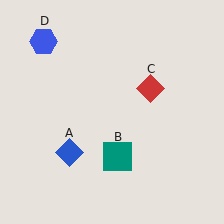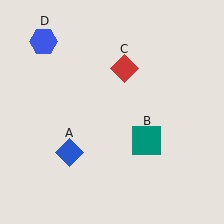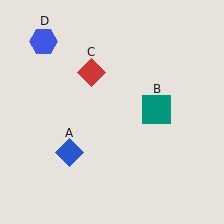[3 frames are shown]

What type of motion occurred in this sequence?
The teal square (object B), red diamond (object C) rotated counterclockwise around the center of the scene.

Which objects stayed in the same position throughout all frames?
Blue diamond (object A) and blue hexagon (object D) remained stationary.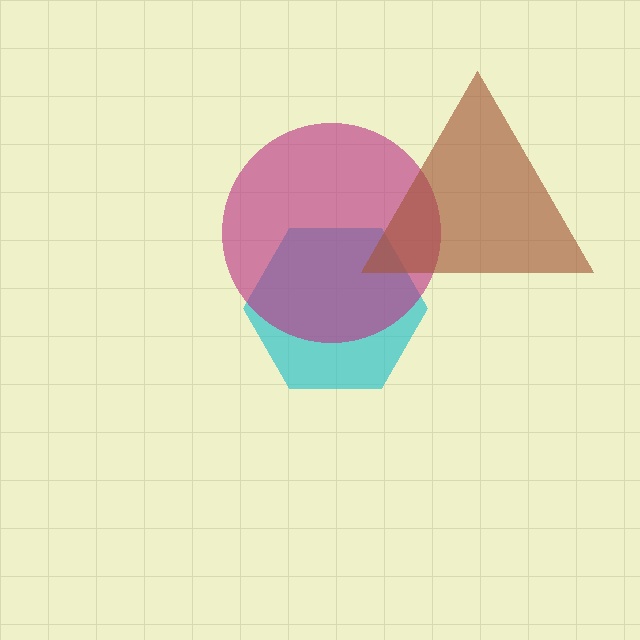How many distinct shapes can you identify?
There are 3 distinct shapes: a cyan hexagon, a magenta circle, a brown triangle.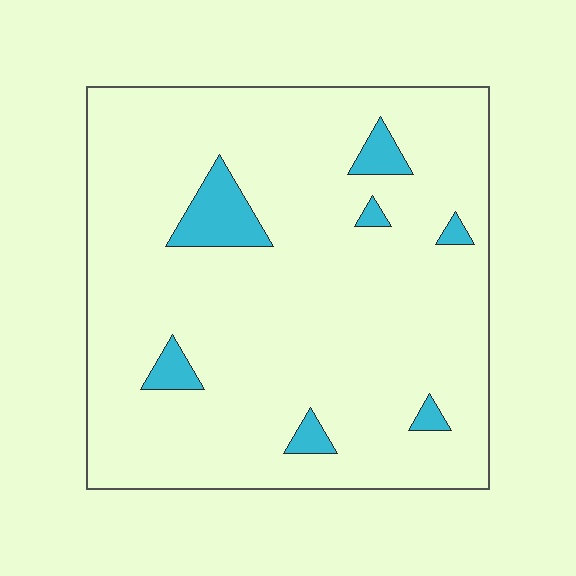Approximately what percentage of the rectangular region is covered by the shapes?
Approximately 10%.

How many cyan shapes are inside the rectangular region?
7.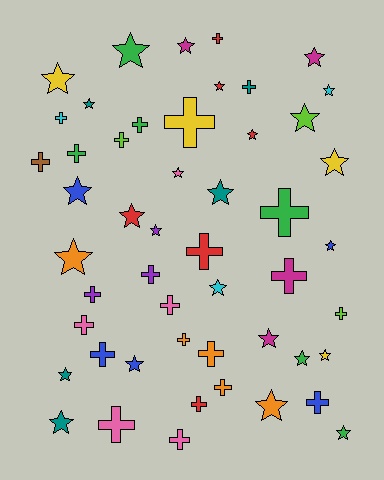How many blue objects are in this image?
There are 5 blue objects.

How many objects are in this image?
There are 50 objects.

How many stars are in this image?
There are 26 stars.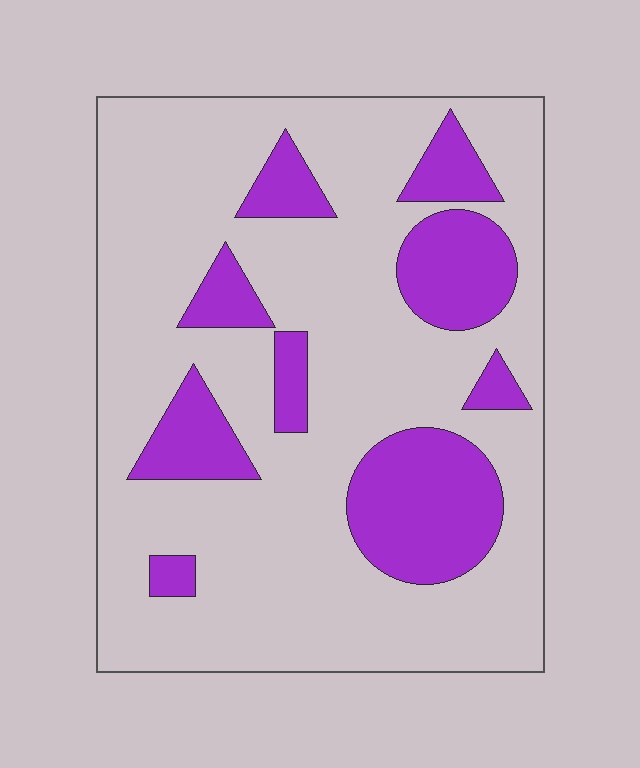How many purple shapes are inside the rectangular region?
9.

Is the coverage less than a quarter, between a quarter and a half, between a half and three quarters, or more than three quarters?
Less than a quarter.